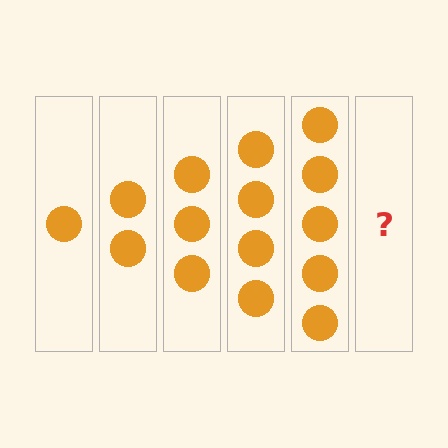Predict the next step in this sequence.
The next step is 6 circles.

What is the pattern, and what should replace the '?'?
The pattern is that each step adds one more circle. The '?' should be 6 circles.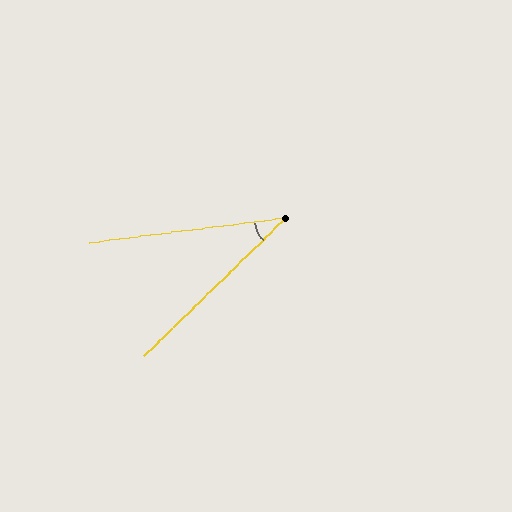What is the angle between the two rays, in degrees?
Approximately 37 degrees.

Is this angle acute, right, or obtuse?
It is acute.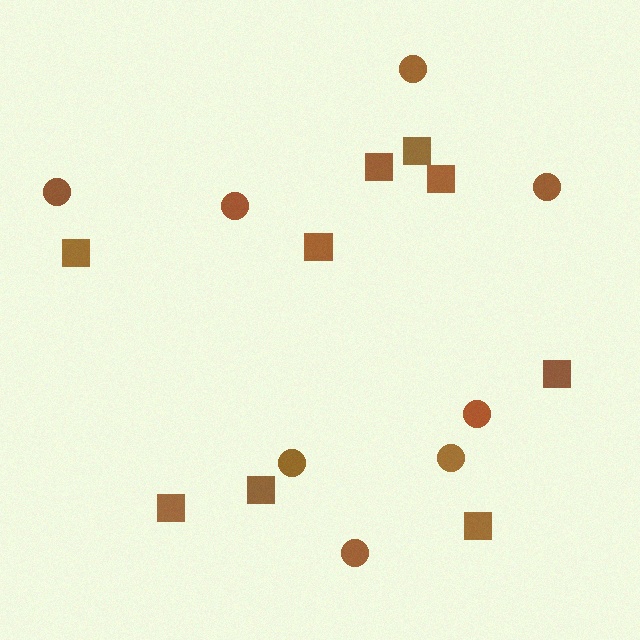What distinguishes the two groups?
There are 2 groups: one group of circles (8) and one group of squares (9).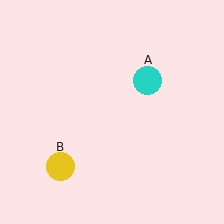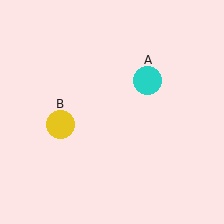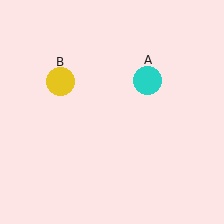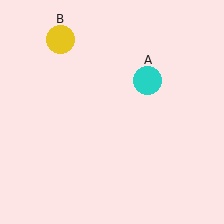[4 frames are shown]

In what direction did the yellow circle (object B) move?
The yellow circle (object B) moved up.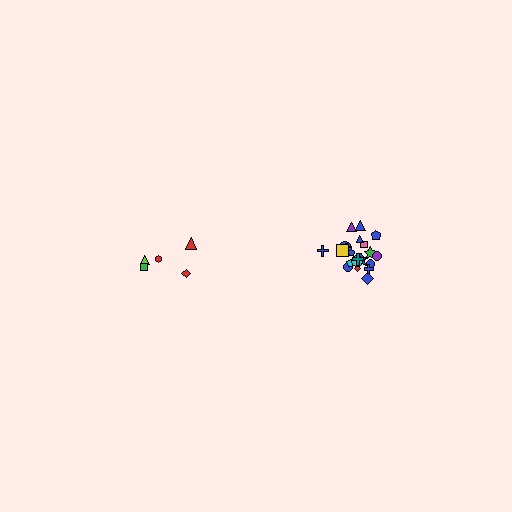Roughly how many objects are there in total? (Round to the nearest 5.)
Roughly 25 objects in total.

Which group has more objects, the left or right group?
The right group.